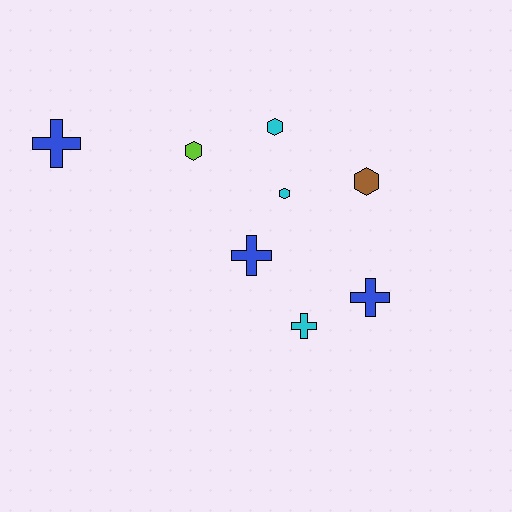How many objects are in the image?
There are 8 objects.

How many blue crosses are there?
There are 3 blue crosses.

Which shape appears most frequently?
Hexagon, with 4 objects.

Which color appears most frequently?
Cyan, with 3 objects.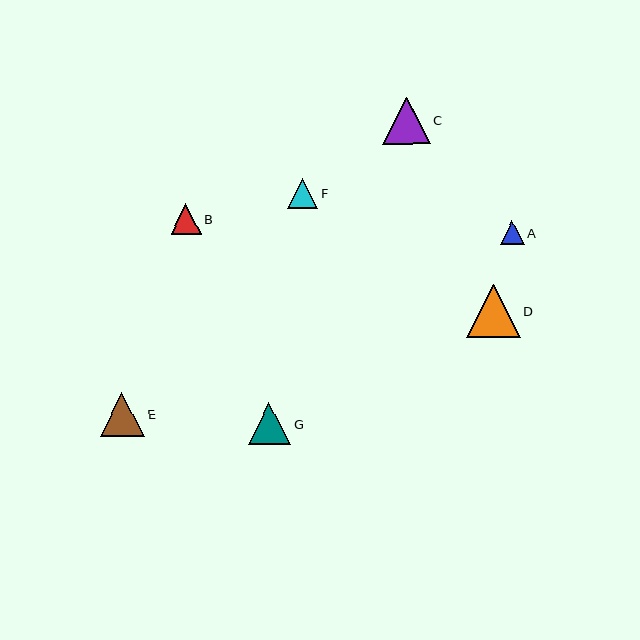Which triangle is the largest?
Triangle D is the largest with a size of approximately 54 pixels.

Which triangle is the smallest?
Triangle A is the smallest with a size of approximately 24 pixels.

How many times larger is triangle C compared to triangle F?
Triangle C is approximately 1.6 times the size of triangle F.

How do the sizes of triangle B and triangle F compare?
Triangle B and triangle F are approximately the same size.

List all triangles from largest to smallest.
From largest to smallest: D, C, E, G, B, F, A.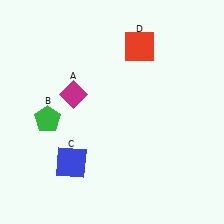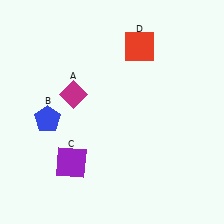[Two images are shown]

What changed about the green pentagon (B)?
In Image 1, B is green. In Image 2, it changed to blue.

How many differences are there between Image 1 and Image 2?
There are 2 differences between the two images.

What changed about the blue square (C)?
In Image 1, C is blue. In Image 2, it changed to purple.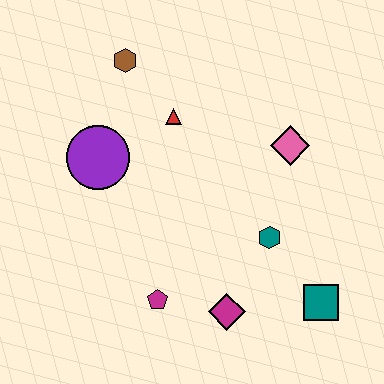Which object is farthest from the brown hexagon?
The teal square is farthest from the brown hexagon.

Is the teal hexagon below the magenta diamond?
No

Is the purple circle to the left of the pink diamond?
Yes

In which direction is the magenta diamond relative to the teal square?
The magenta diamond is to the left of the teal square.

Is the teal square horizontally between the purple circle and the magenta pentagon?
No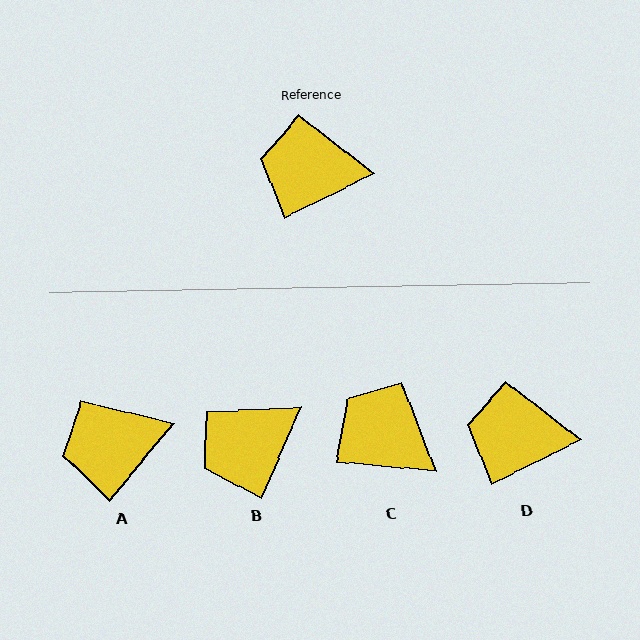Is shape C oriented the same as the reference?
No, it is off by about 31 degrees.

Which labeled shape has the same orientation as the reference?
D.